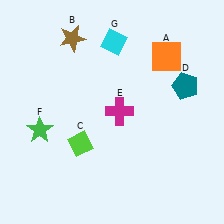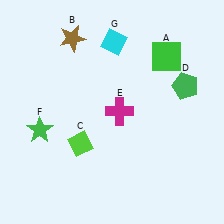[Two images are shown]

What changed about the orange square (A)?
In Image 1, A is orange. In Image 2, it changed to green.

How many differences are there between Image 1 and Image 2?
There are 2 differences between the two images.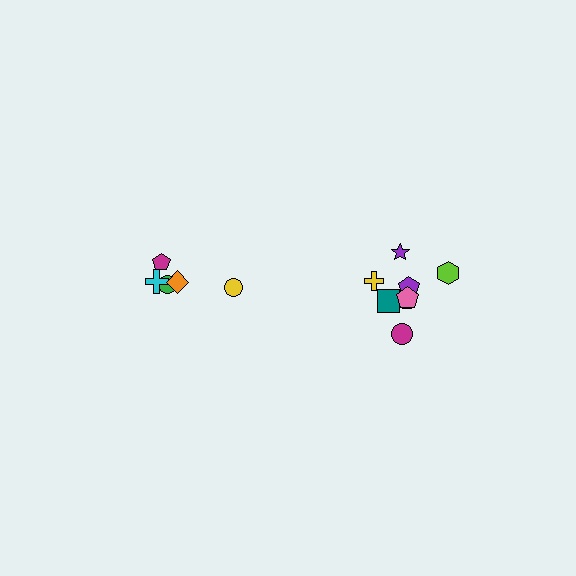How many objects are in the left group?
There are 5 objects.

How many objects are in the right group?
There are 8 objects.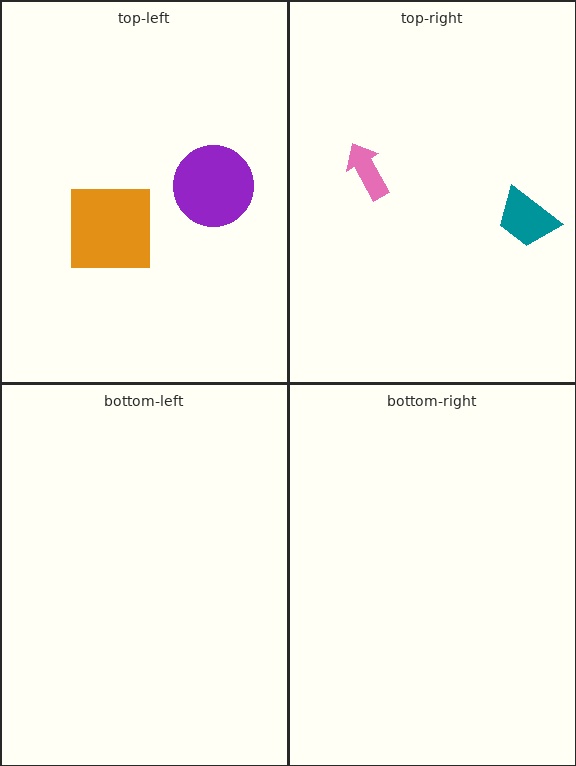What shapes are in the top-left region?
The orange square, the purple circle.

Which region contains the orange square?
The top-left region.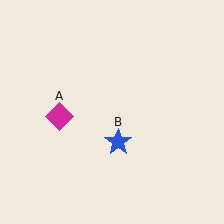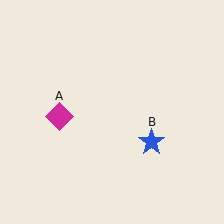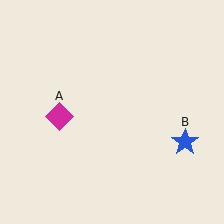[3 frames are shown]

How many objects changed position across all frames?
1 object changed position: blue star (object B).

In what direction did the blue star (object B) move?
The blue star (object B) moved right.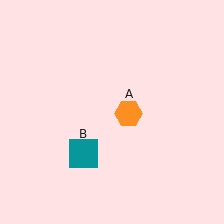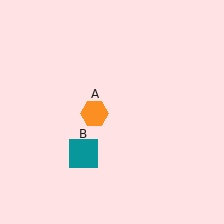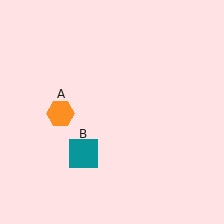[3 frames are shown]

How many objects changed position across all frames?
1 object changed position: orange hexagon (object A).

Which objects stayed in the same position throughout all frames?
Teal square (object B) remained stationary.